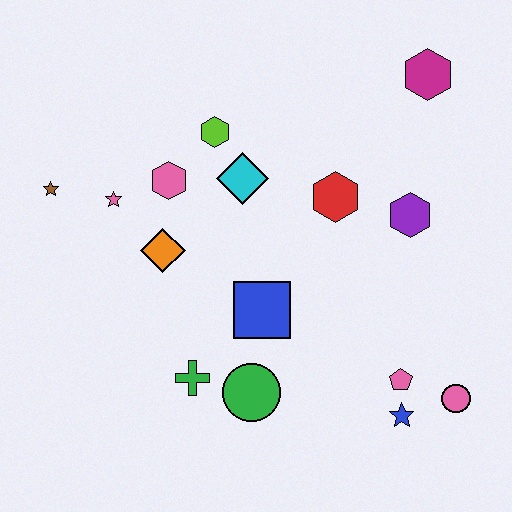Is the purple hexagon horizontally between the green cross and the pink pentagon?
No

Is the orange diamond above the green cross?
Yes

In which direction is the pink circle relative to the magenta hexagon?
The pink circle is below the magenta hexagon.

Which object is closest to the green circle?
The green cross is closest to the green circle.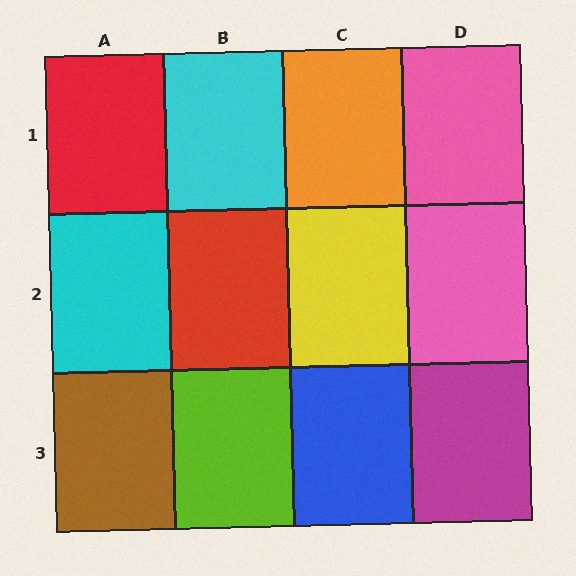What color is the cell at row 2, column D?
Pink.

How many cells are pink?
2 cells are pink.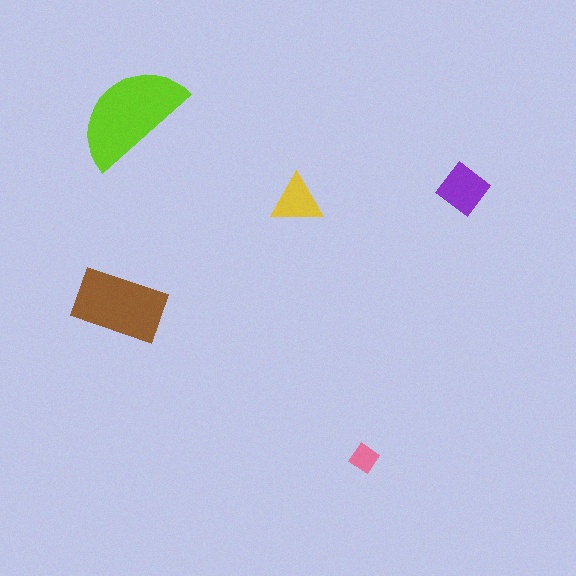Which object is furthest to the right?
The purple diamond is rightmost.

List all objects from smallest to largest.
The pink diamond, the yellow triangle, the purple diamond, the brown rectangle, the lime semicircle.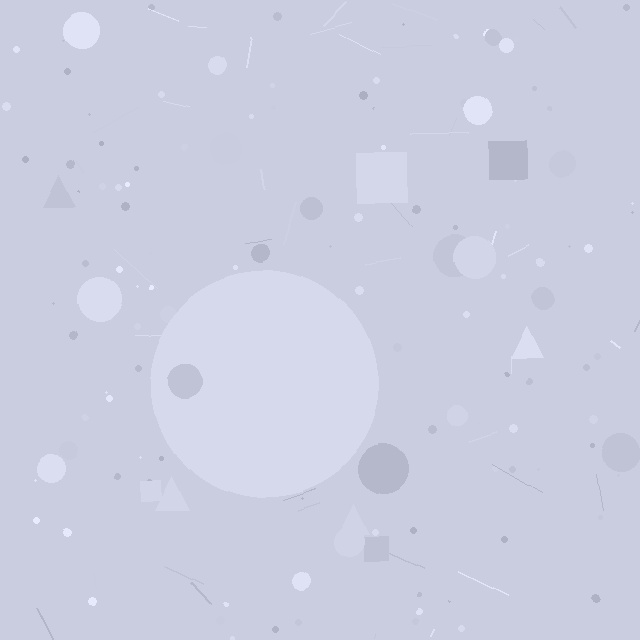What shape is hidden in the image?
A circle is hidden in the image.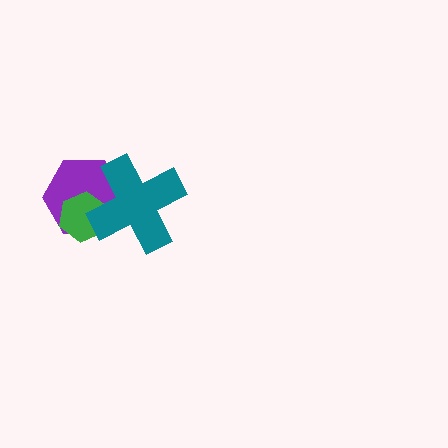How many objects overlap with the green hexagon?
2 objects overlap with the green hexagon.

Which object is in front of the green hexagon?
The teal cross is in front of the green hexagon.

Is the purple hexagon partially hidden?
Yes, it is partially covered by another shape.